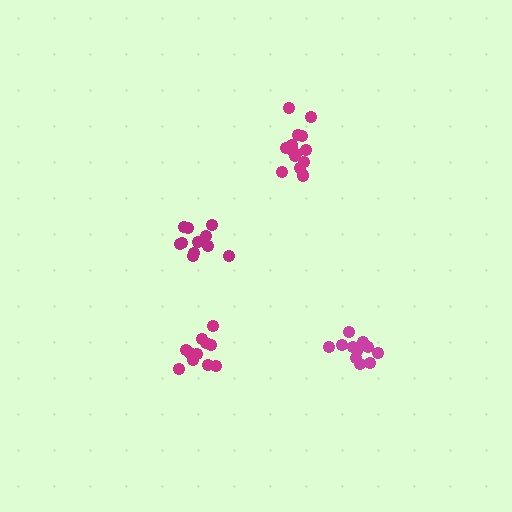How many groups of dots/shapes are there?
There are 4 groups.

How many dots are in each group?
Group 1: 11 dots, Group 2: 11 dots, Group 3: 16 dots, Group 4: 11 dots (49 total).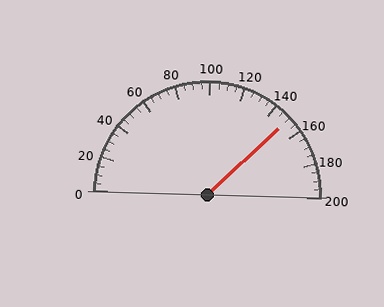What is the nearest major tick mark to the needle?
The nearest major tick mark is 160.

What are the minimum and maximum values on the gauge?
The gauge ranges from 0 to 200.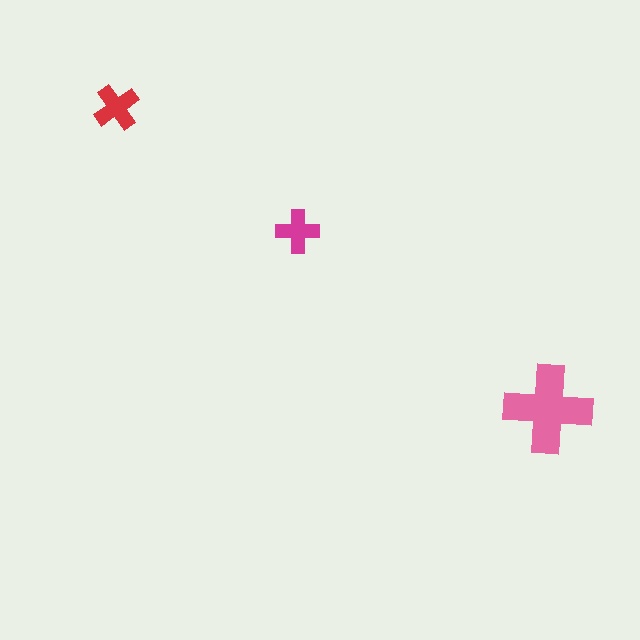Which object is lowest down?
The pink cross is bottommost.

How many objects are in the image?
There are 3 objects in the image.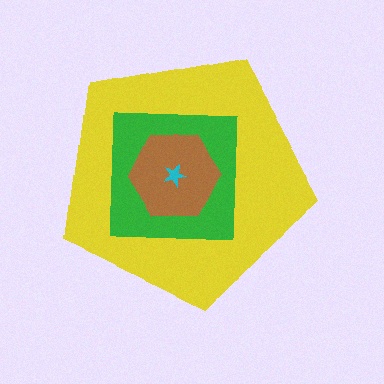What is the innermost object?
The cyan star.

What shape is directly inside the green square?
The brown hexagon.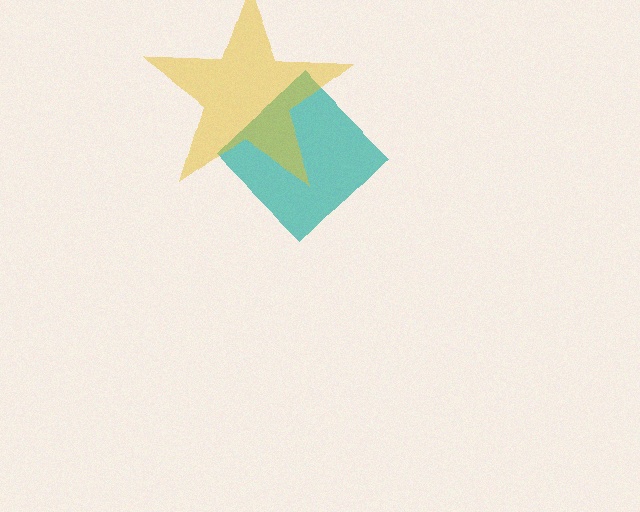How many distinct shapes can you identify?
There are 2 distinct shapes: a teal diamond, a yellow star.